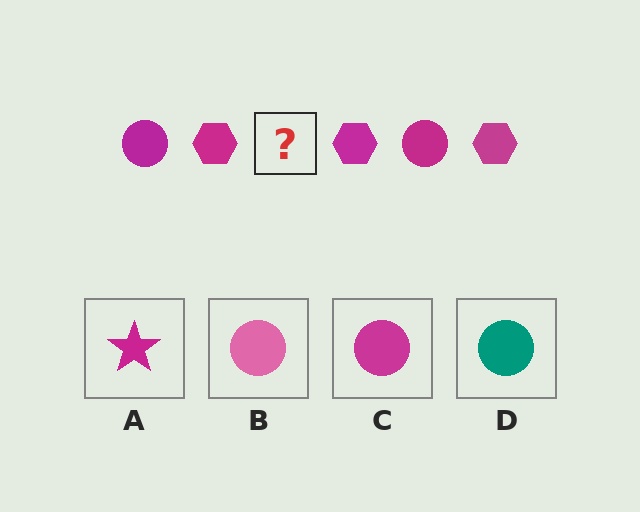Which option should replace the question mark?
Option C.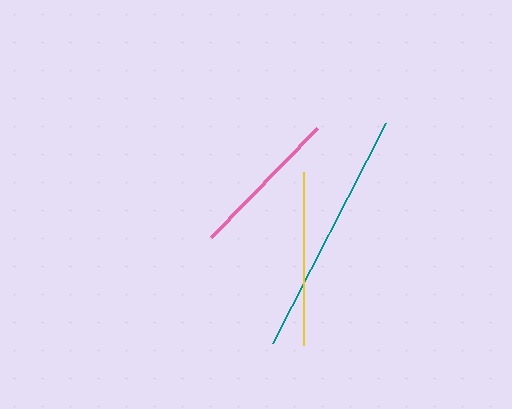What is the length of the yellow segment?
The yellow segment is approximately 172 pixels long.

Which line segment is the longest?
The teal line is the longest at approximately 247 pixels.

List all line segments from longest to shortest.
From longest to shortest: teal, yellow, pink.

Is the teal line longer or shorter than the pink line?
The teal line is longer than the pink line.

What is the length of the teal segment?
The teal segment is approximately 247 pixels long.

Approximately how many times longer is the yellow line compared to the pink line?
The yellow line is approximately 1.1 times the length of the pink line.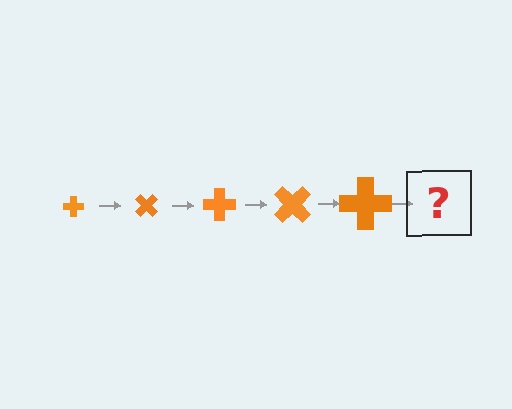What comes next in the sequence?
The next element should be a cross, larger than the previous one and rotated 225 degrees from the start.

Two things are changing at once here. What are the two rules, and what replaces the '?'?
The two rules are that the cross grows larger each step and it rotates 45 degrees each step. The '?' should be a cross, larger than the previous one and rotated 225 degrees from the start.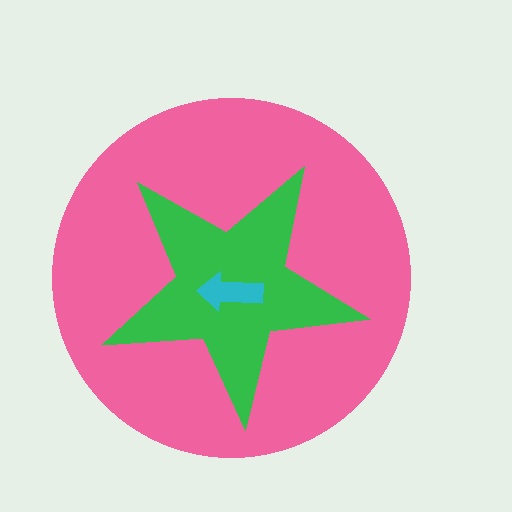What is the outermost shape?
The pink circle.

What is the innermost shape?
The cyan arrow.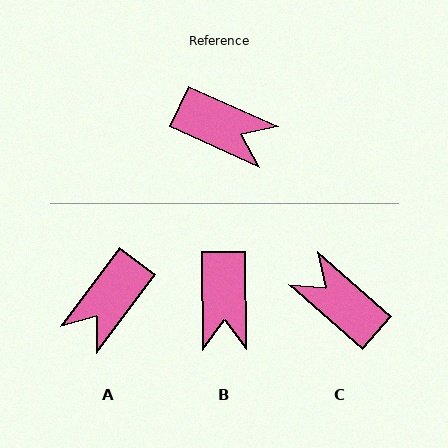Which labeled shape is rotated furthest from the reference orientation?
C, about 163 degrees away.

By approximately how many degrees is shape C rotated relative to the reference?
Approximately 163 degrees counter-clockwise.